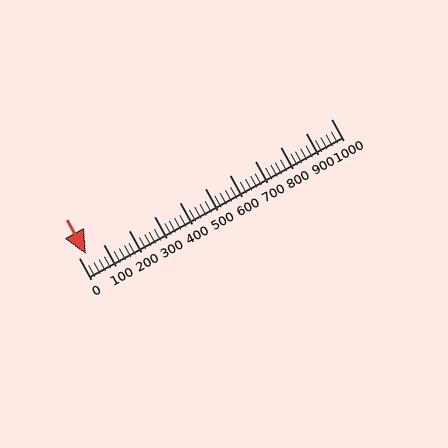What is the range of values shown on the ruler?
The ruler shows values from 0 to 1000.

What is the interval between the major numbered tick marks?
The major tick marks are spaced 100 units apart.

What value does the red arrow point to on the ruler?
The red arrow points to approximately 31.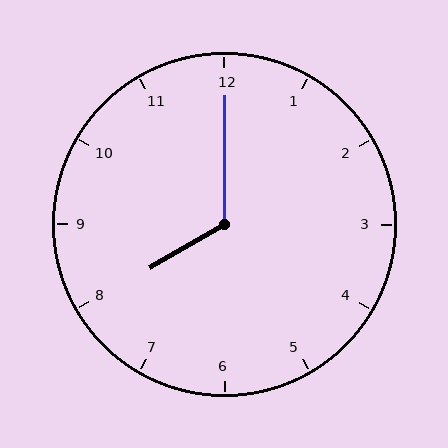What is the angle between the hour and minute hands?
Approximately 120 degrees.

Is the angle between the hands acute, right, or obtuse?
It is obtuse.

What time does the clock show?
8:00.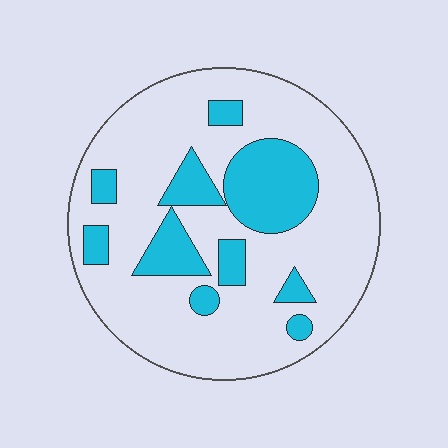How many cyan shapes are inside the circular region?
10.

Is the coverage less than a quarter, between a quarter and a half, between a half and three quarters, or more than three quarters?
Less than a quarter.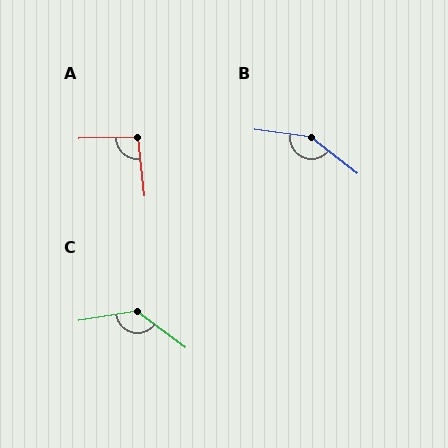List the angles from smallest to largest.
A (94°), C (134°), B (150°).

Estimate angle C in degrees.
Approximately 134 degrees.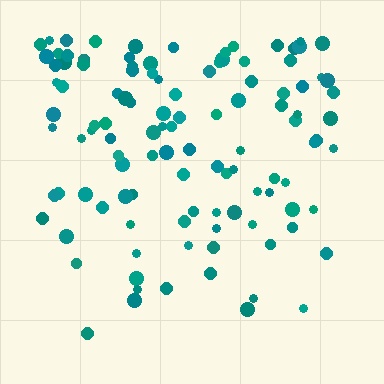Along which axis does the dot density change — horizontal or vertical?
Vertical.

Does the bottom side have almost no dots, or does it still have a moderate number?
Still a moderate number, just noticeably fewer than the top.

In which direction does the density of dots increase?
From bottom to top, with the top side densest.